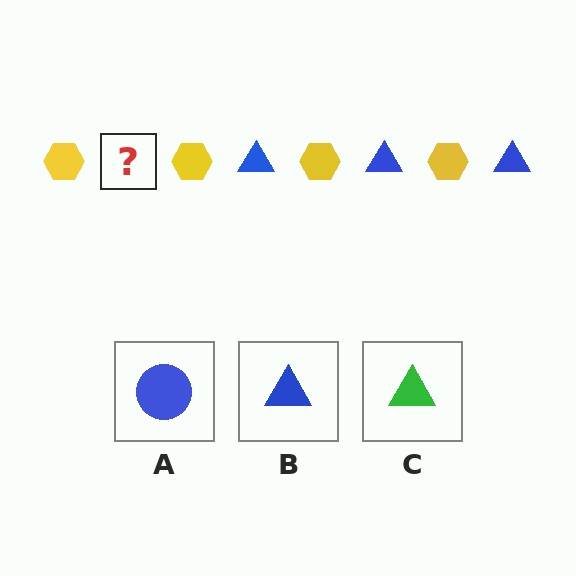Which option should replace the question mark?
Option B.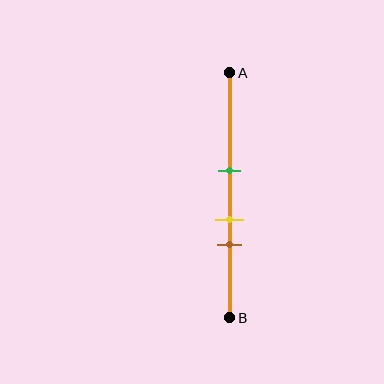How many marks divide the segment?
There are 3 marks dividing the segment.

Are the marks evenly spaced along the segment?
Yes, the marks are approximately evenly spaced.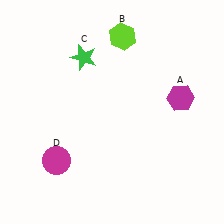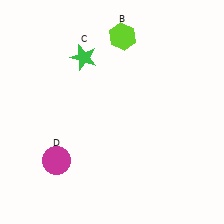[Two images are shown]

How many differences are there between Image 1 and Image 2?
There is 1 difference between the two images.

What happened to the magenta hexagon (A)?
The magenta hexagon (A) was removed in Image 2. It was in the top-right area of Image 1.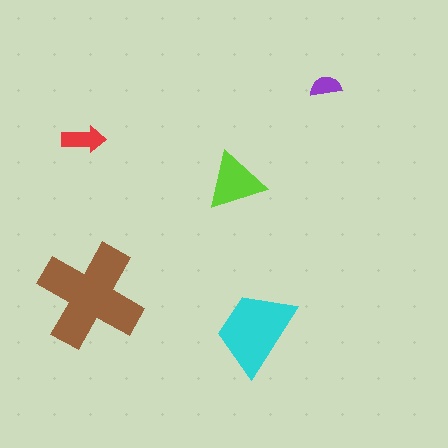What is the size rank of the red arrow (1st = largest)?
4th.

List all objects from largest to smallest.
The brown cross, the cyan trapezoid, the lime triangle, the red arrow, the purple semicircle.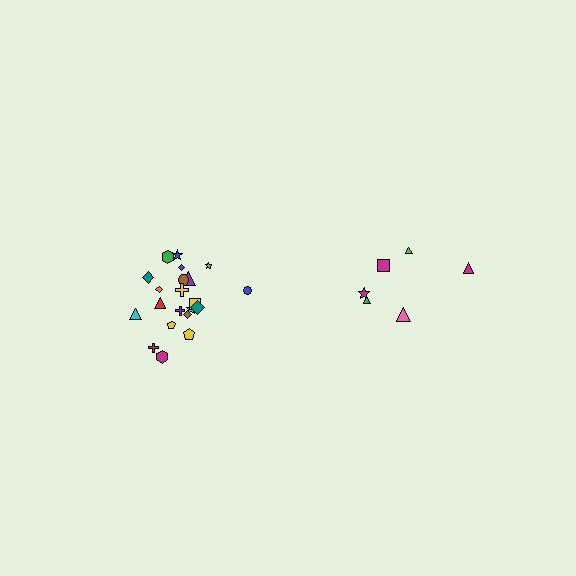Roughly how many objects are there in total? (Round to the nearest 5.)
Roughly 30 objects in total.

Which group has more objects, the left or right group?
The left group.